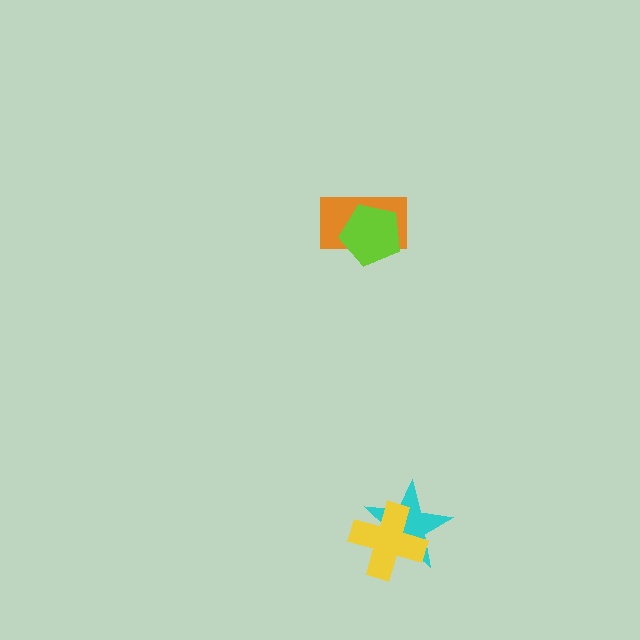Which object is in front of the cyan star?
The yellow cross is in front of the cyan star.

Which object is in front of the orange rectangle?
The lime pentagon is in front of the orange rectangle.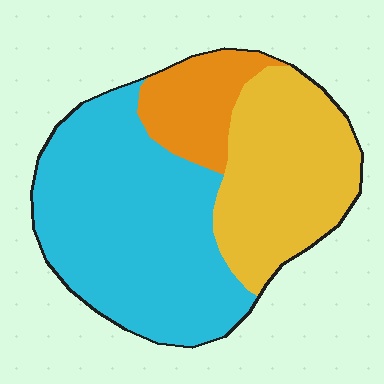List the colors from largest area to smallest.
From largest to smallest: cyan, yellow, orange.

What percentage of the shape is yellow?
Yellow covers about 35% of the shape.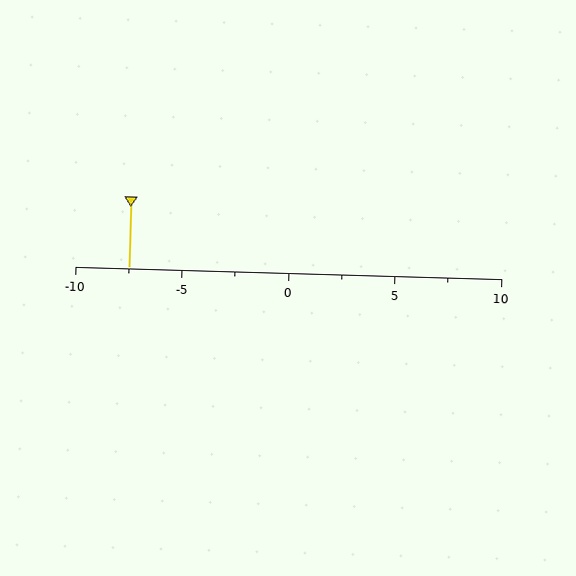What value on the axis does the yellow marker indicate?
The marker indicates approximately -7.5.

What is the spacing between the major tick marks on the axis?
The major ticks are spaced 5 apart.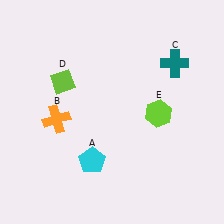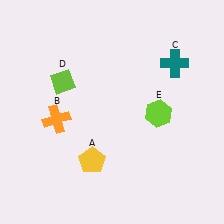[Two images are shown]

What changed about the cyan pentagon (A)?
In Image 1, A is cyan. In Image 2, it changed to yellow.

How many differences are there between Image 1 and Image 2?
There is 1 difference between the two images.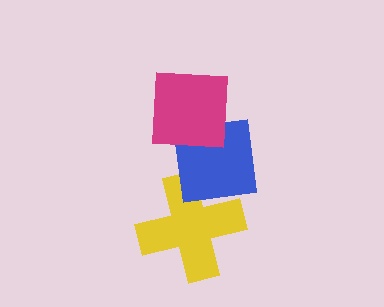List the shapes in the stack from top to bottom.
From top to bottom: the magenta square, the blue square, the yellow cross.